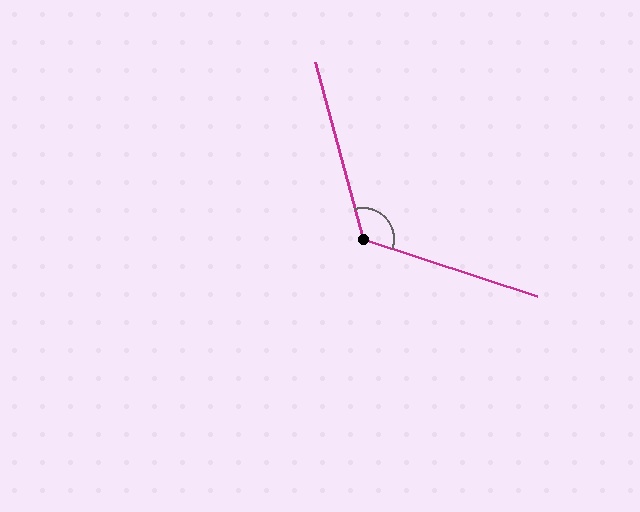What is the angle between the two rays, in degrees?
Approximately 123 degrees.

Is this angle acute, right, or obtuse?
It is obtuse.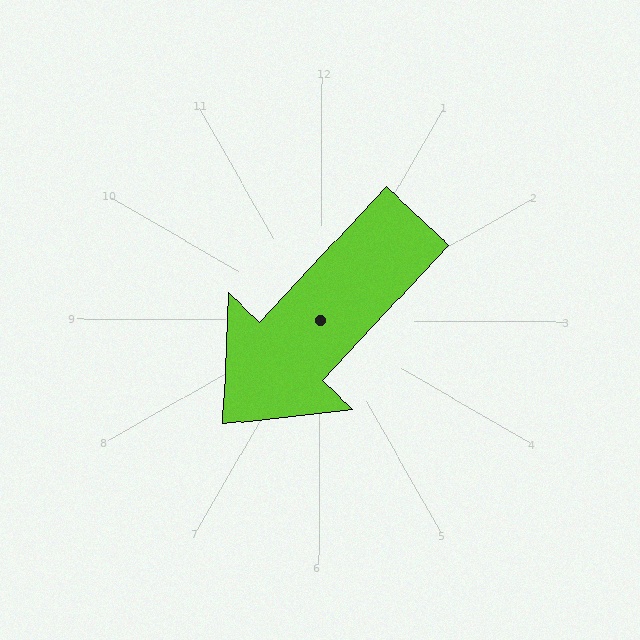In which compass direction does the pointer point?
Southwest.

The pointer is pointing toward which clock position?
Roughly 7 o'clock.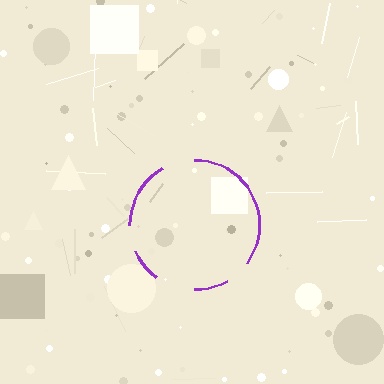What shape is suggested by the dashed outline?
The dashed outline suggests a circle.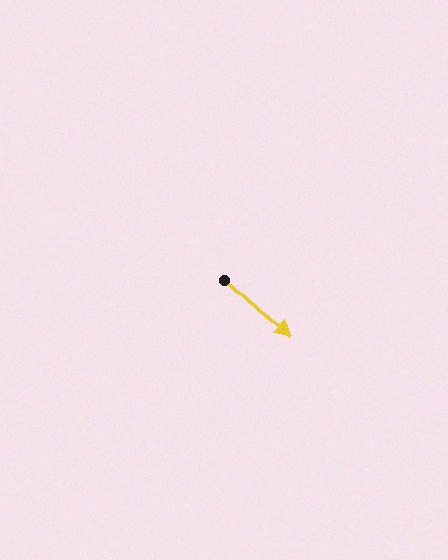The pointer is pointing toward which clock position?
Roughly 4 o'clock.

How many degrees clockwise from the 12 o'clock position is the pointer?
Approximately 132 degrees.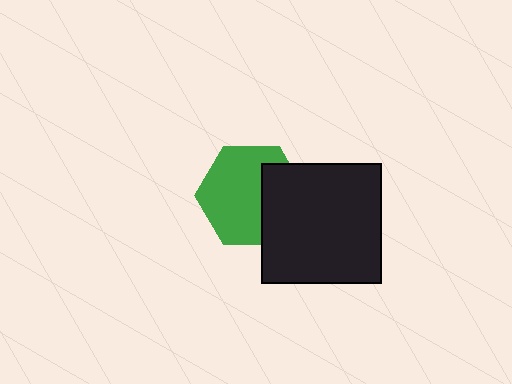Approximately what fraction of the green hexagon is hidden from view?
Roughly 33% of the green hexagon is hidden behind the black square.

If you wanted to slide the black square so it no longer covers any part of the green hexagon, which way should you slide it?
Slide it right — that is the most direct way to separate the two shapes.